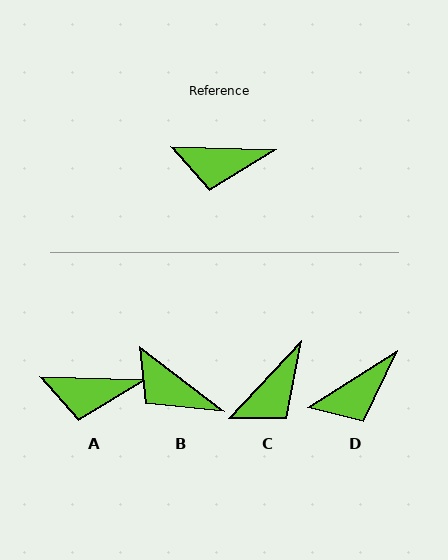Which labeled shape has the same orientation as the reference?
A.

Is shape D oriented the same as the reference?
No, it is off by about 33 degrees.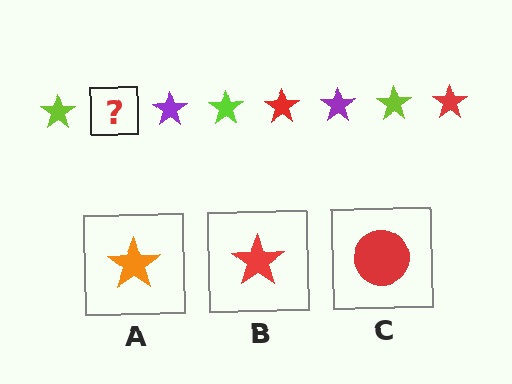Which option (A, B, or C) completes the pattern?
B.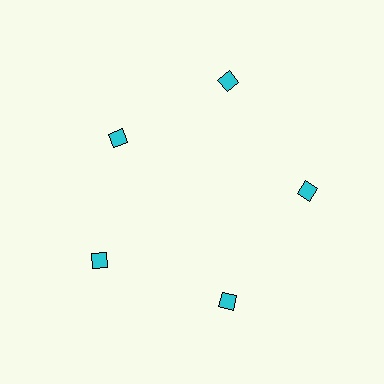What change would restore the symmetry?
The symmetry would be restored by moving it outward, back onto the ring so that all 5 diamonds sit at equal angles and equal distance from the center.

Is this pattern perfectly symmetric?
No. The 5 cyan diamonds are arranged in a ring, but one element near the 10 o'clock position is pulled inward toward the center, breaking the 5-fold rotational symmetry.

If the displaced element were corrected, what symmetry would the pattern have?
It would have 5-fold rotational symmetry — the pattern would map onto itself every 72 degrees.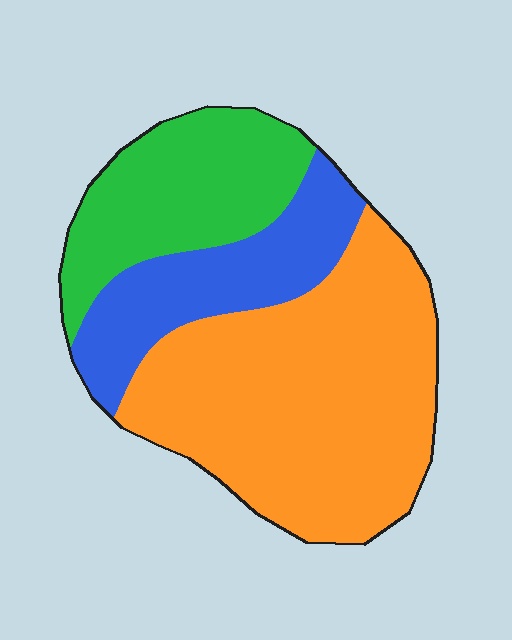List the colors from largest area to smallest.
From largest to smallest: orange, green, blue.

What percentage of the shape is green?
Green takes up about one quarter (1/4) of the shape.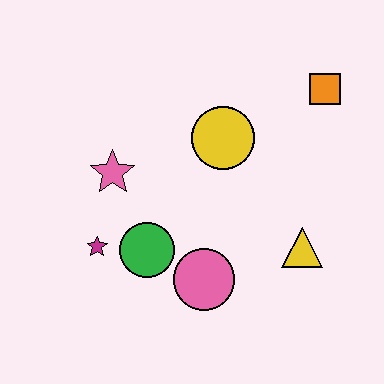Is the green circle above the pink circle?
Yes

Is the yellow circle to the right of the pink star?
Yes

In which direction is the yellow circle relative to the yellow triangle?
The yellow circle is above the yellow triangle.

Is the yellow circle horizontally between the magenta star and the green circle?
No